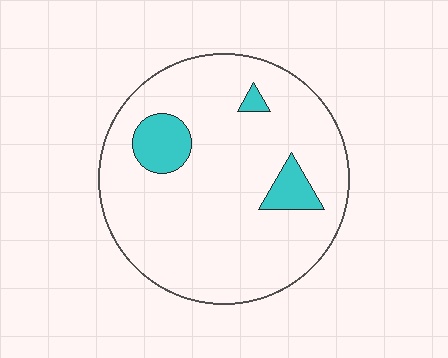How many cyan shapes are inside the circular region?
3.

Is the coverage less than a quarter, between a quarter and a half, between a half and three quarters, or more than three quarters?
Less than a quarter.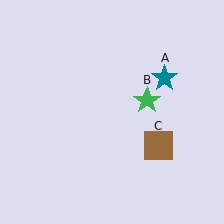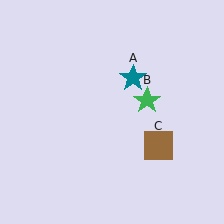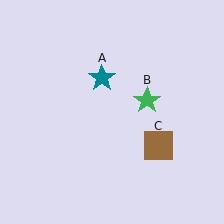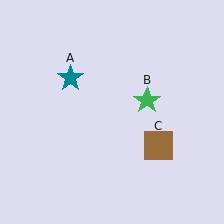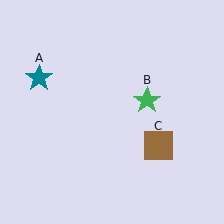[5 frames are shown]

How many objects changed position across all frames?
1 object changed position: teal star (object A).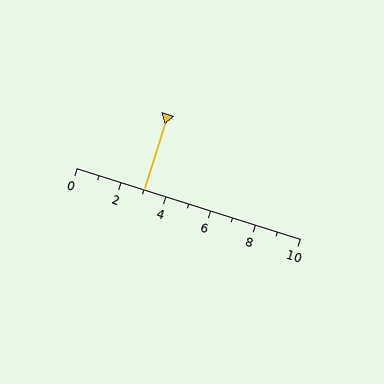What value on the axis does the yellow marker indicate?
The marker indicates approximately 3.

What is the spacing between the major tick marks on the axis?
The major ticks are spaced 2 apart.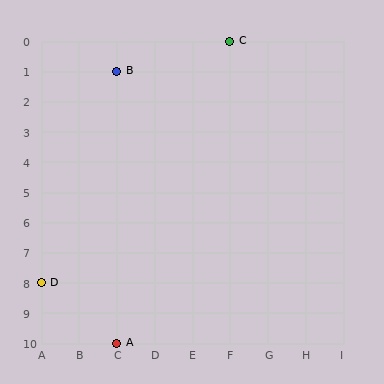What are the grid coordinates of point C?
Point C is at grid coordinates (F, 0).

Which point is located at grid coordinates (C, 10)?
Point A is at (C, 10).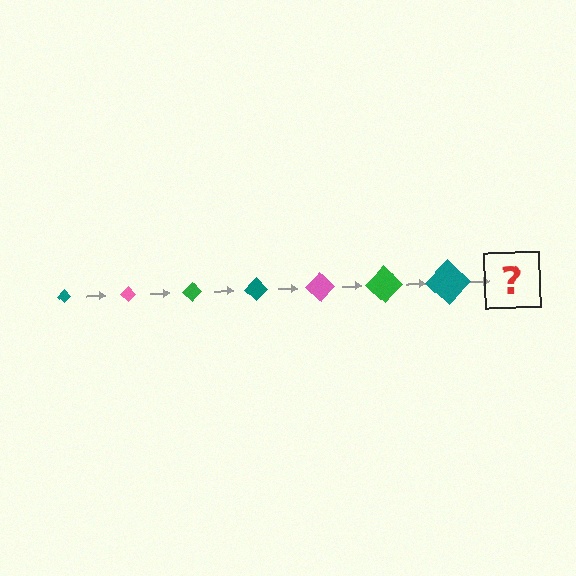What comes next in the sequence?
The next element should be a pink diamond, larger than the previous one.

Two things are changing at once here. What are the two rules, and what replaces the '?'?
The two rules are that the diamond grows larger each step and the color cycles through teal, pink, and green. The '?' should be a pink diamond, larger than the previous one.